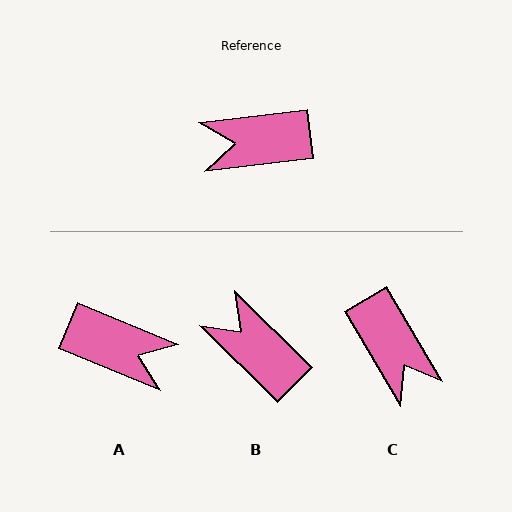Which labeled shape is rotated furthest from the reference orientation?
A, about 151 degrees away.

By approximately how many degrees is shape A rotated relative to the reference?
Approximately 151 degrees counter-clockwise.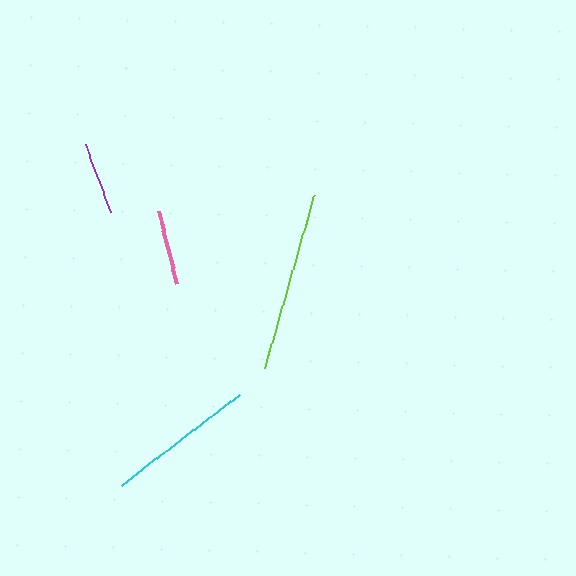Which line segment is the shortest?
The purple line is the shortest at approximately 73 pixels.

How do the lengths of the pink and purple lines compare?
The pink and purple lines are approximately the same length.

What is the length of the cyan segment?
The cyan segment is approximately 150 pixels long.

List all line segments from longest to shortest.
From longest to shortest: lime, cyan, pink, purple.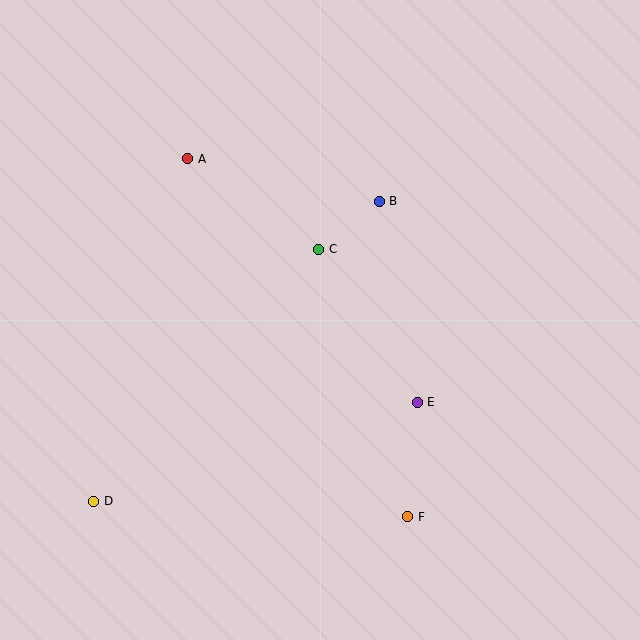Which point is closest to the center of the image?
Point C at (319, 249) is closest to the center.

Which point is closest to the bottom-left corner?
Point D is closest to the bottom-left corner.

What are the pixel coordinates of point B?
Point B is at (379, 201).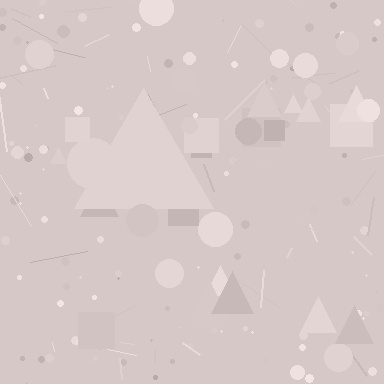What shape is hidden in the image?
A triangle is hidden in the image.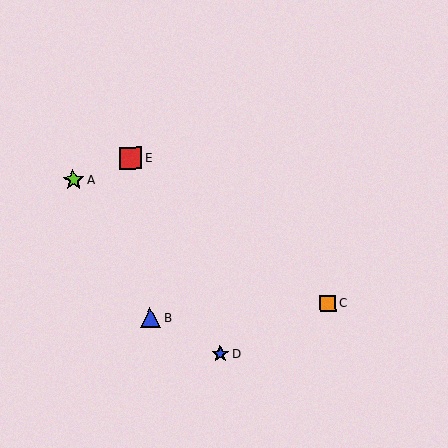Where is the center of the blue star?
The center of the blue star is at (220, 354).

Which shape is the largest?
The red square (labeled E) is the largest.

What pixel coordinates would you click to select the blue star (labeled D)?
Click at (220, 354) to select the blue star D.